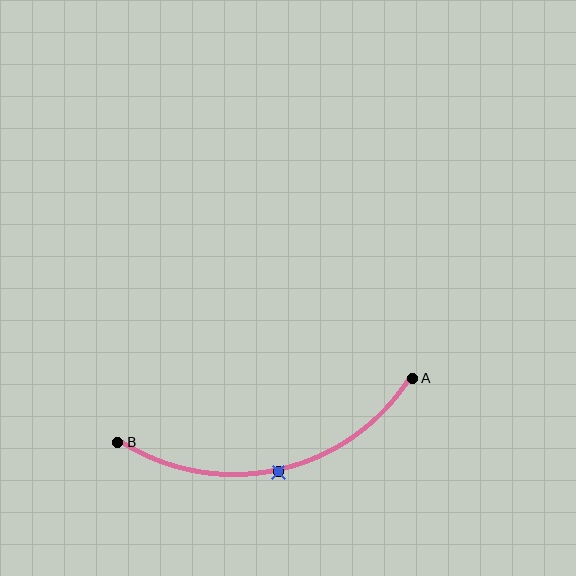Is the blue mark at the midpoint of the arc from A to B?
Yes. The blue mark lies on the arc at equal arc-length from both A and B — it is the arc midpoint.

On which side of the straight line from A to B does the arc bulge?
The arc bulges below the straight line connecting A and B.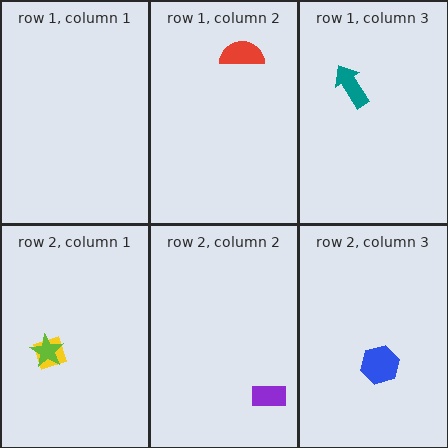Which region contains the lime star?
The row 2, column 1 region.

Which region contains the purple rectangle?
The row 2, column 2 region.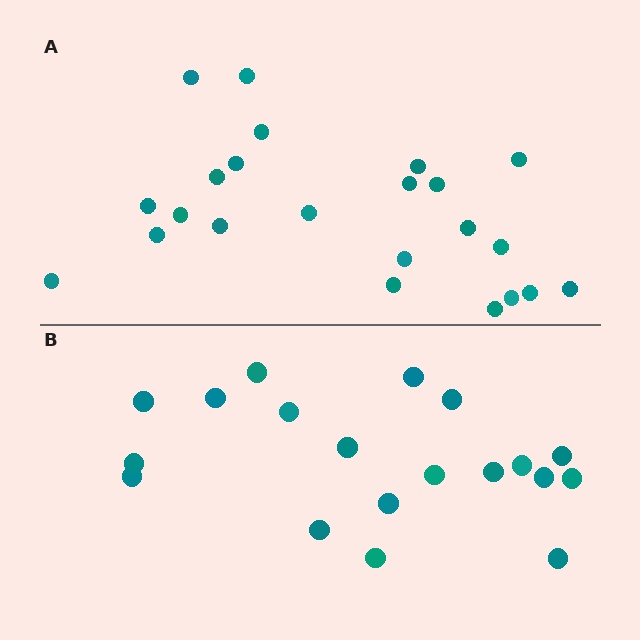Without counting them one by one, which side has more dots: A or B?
Region A (the top region) has more dots.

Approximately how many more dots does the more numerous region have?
Region A has about 4 more dots than region B.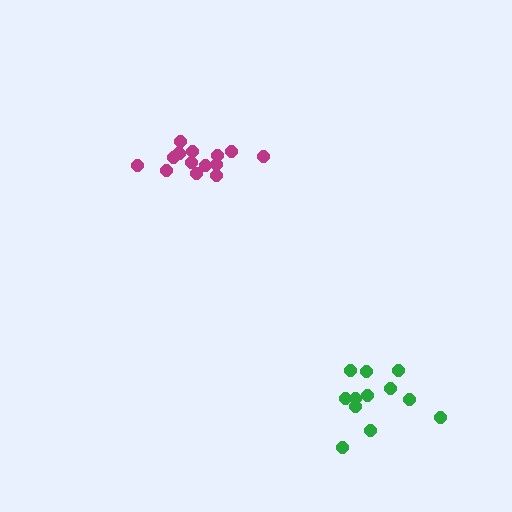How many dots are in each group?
Group 1: 12 dots, Group 2: 15 dots (27 total).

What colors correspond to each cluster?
The clusters are colored: green, magenta.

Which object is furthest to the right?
The green cluster is rightmost.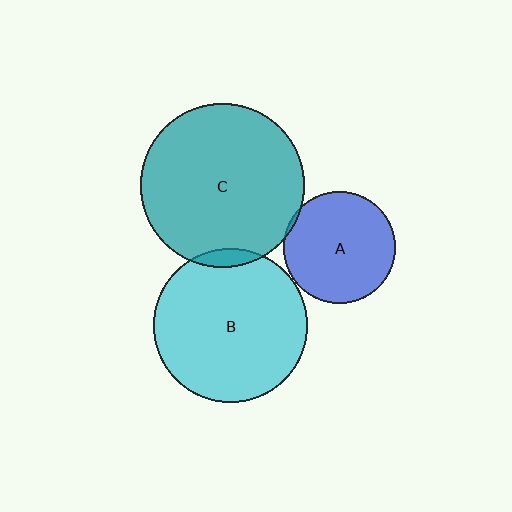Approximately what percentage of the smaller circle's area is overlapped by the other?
Approximately 5%.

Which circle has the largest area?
Circle C (teal).